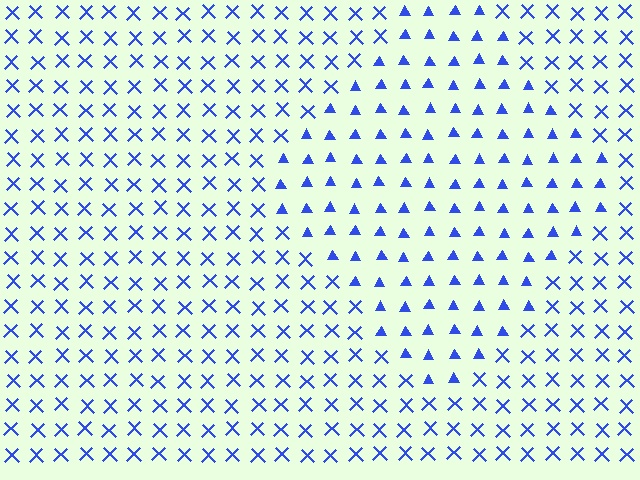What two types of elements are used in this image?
The image uses triangles inside the diamond region and X marks outside it.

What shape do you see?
I see a diamond.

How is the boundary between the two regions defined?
The boundary is defined by a change in element shape: triangles inside vs. X marks outside. All elements share the same color and spacing.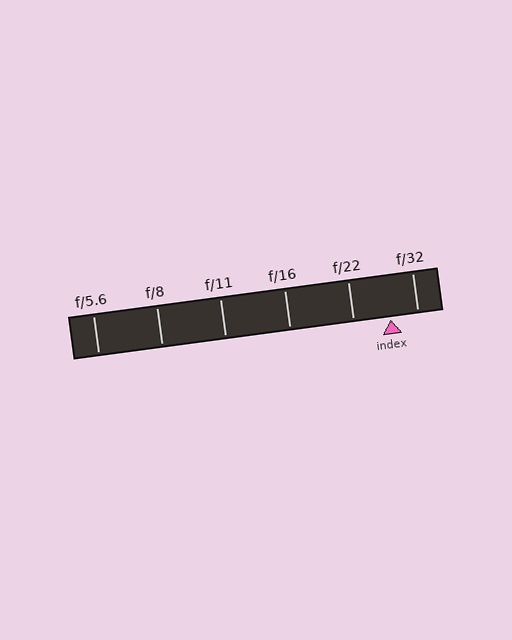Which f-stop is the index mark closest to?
The index mark is closest to f/32.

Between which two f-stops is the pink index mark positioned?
The index mark is between f/22 and f/32.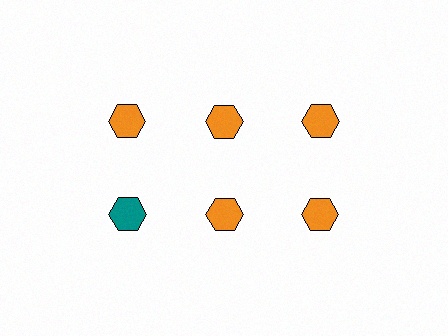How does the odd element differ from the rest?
It has a different color: teal instead of orange.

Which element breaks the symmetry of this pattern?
The teal hexagon in the second row, leftmost column breaks the symmetry. All other shapes are orange hexagons.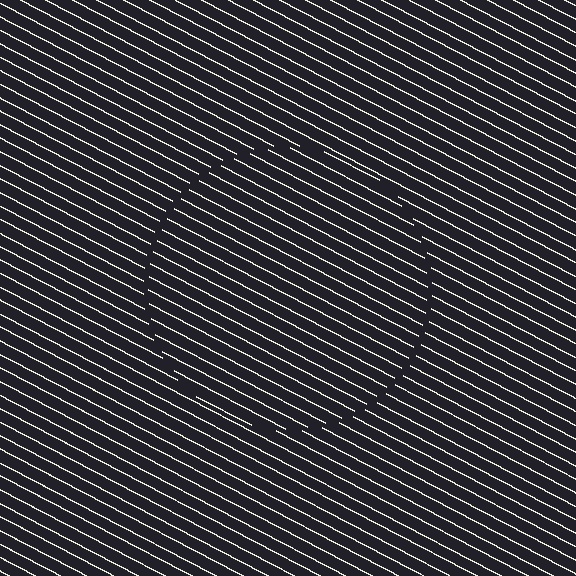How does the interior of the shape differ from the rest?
The interior of the shape contains the same grating, shifted by half a period — the contour is defined by the phase discontinuity where line-ends from the inner and outer gratings abut.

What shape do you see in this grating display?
An illusory circle. The interior of the shape contains the same grating, shifted by half a period — the contour is defined by the phase discontinuity where line-ends from the inner and outer gratings abut.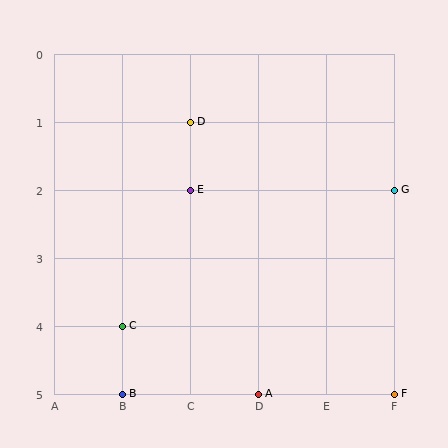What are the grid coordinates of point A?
Point A is at grid coordinates (D, 5).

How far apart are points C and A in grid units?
Points C and A are 2 columns and 1 row apart (about 2.2 grid units diagonally).